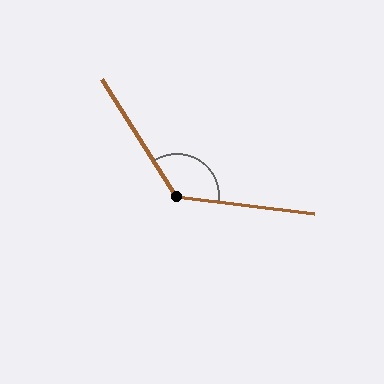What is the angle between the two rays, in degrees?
Approximately 130 degrees.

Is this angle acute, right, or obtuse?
It is obtuse.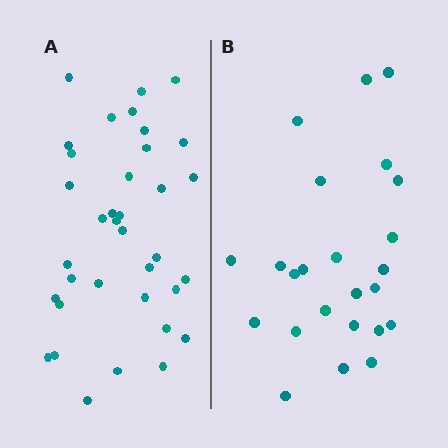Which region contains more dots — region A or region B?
Region A (the left region) has more dots.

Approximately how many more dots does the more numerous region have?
Region A has roughly 12 or so more dots than region B.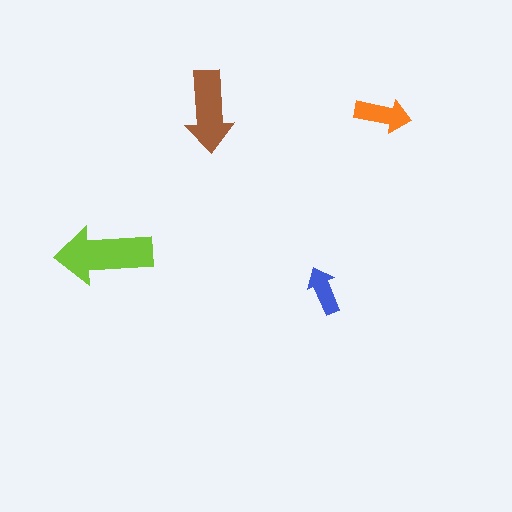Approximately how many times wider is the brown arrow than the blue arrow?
About 1.5 times wider.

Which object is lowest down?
The blue arrow is bottommost.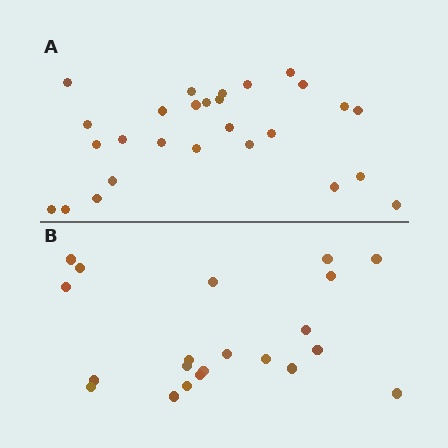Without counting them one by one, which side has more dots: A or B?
Region A (the top region) has more dots.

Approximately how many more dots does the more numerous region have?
Region A has about 6 more dots than region B.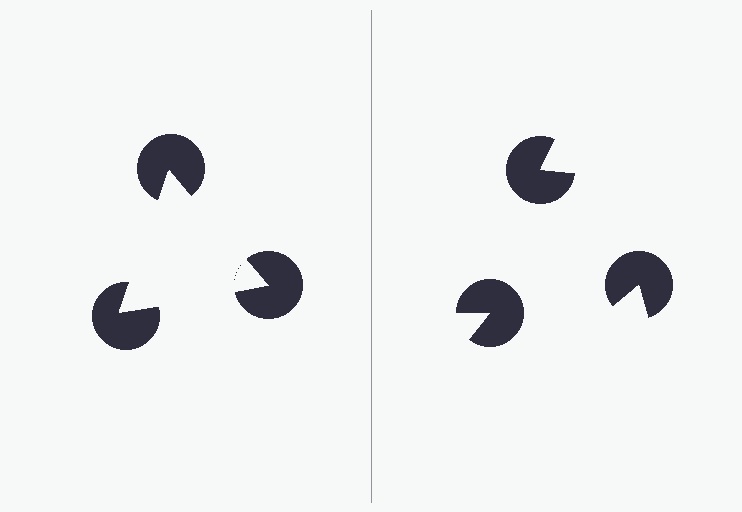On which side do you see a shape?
An illusory triangle appears on the left side. On the right side the wedge cuts are rotated, so no coherent shape forms.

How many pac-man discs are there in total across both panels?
6 — 3 on each side.